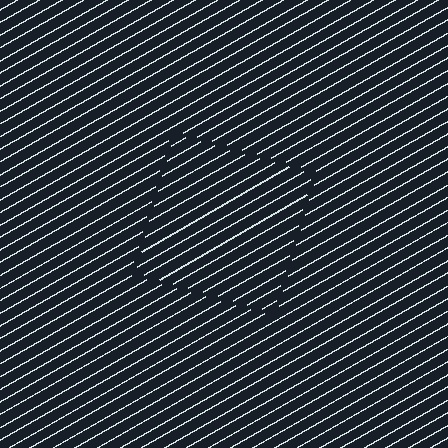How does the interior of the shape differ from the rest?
The interior of the shape contains the same grating, shifted by half a period — the contour is defined by the phase discontinuity where line-ends from the inner and outer gratings abut.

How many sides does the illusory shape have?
4 sides — the line-ends trace a square.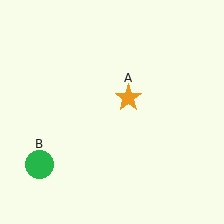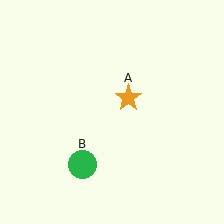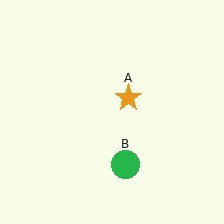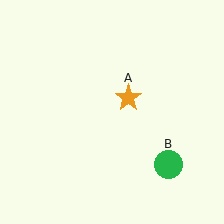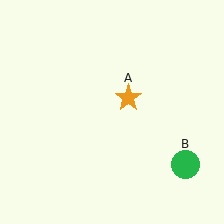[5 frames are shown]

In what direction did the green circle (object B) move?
The green circle (object B) moved right.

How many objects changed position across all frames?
1 object changed position: green circle (object B).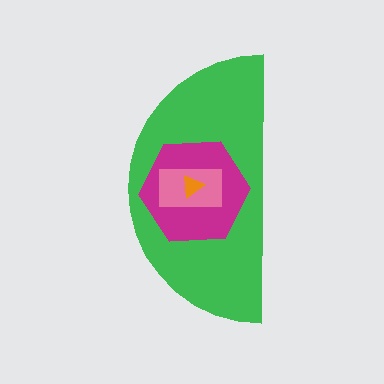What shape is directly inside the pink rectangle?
The orange triangle.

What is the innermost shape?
The orange triangle.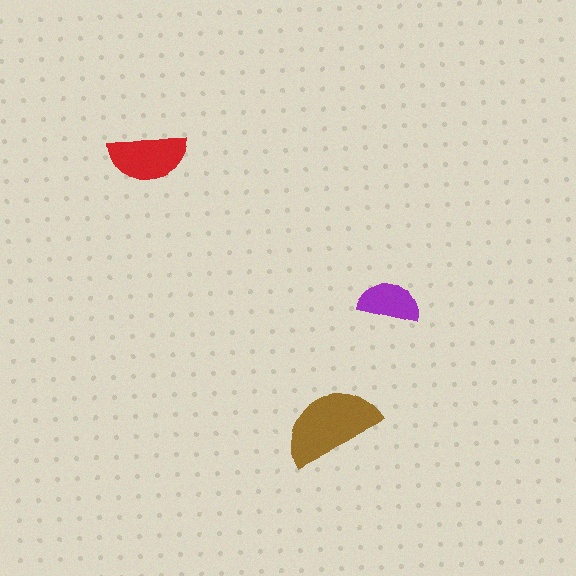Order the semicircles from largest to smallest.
the brown one, the red one, the purple one.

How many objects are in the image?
There are 3 objects in the image.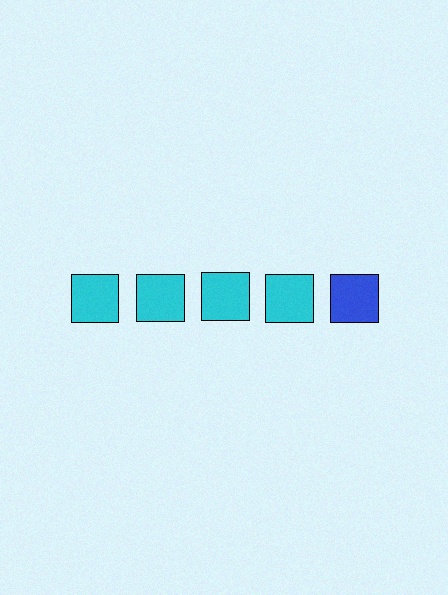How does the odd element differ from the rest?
It has a different color: blue instead of cyan.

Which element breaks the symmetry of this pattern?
The blue square in the top row, rightmost column breaks the symmetry. All other shapes are cyan squares.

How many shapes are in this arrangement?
There are 5 shapes arranged in a grid pattern.